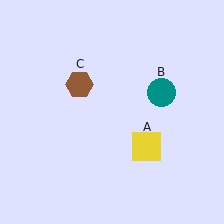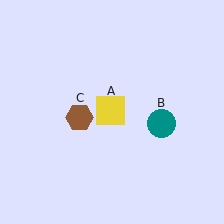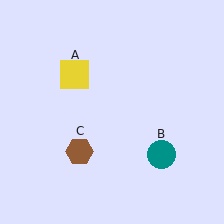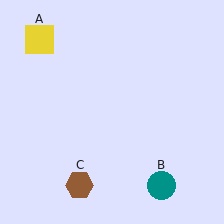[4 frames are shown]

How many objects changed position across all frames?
3 objects changed position: yellow square (object A), teal circle (object B), brown hexagon (object C).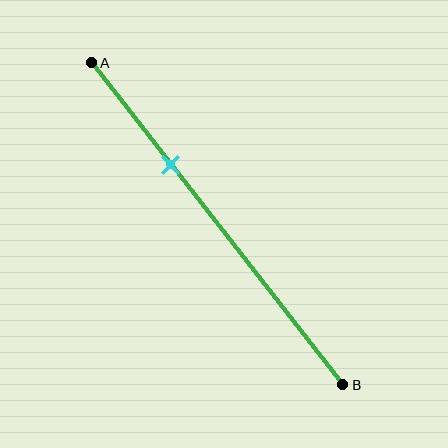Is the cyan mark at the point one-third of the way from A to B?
Yes, the mark is approximately at the one-third point.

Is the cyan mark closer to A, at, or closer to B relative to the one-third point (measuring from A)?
The cyan mark is approximately at the one-third point of segment AB.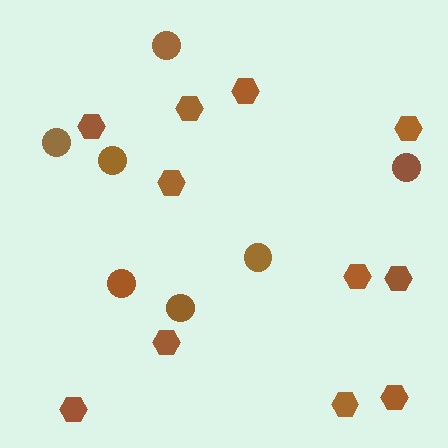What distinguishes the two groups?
There are 2 groups: one group of circles (7) and one group of hexagons (11).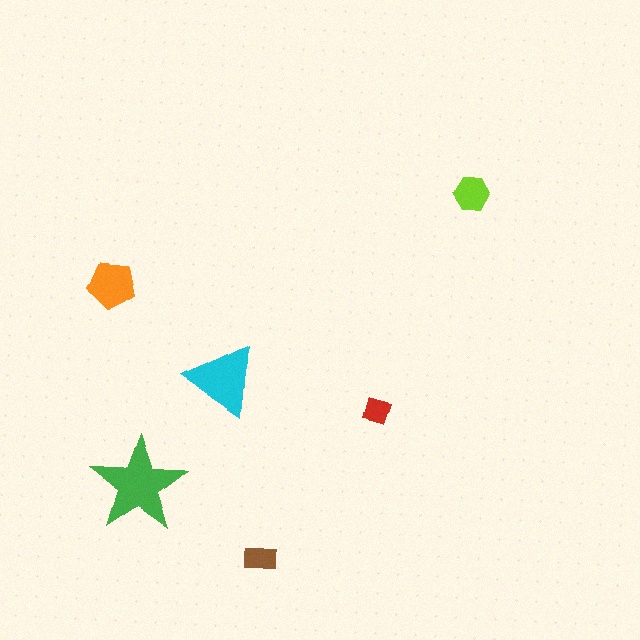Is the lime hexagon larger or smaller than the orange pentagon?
Smaller.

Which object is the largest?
The green star.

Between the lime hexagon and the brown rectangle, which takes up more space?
The lime hexagon.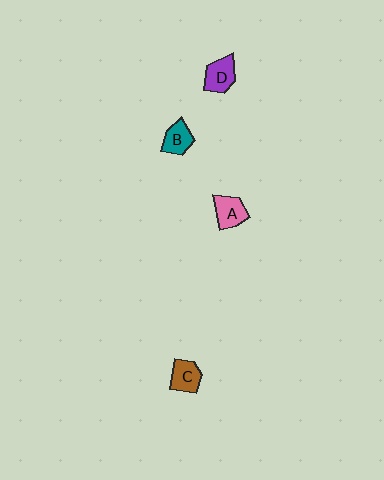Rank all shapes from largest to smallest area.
From largest to smallest: D (purple), A (pink), C (brown), B (teal).